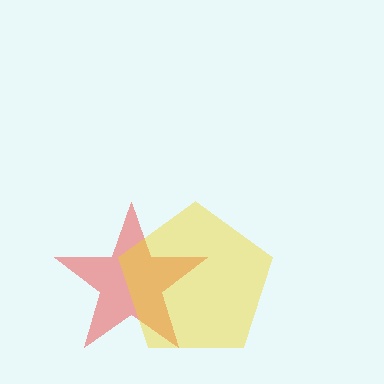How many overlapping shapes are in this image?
There are 2 overlapping shapes in the image.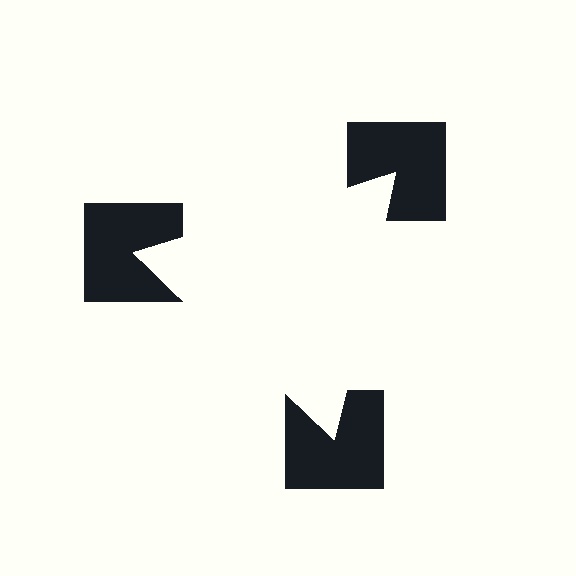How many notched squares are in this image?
There are 3 — one at each vertex of the illusory triangle.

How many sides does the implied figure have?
3 sides.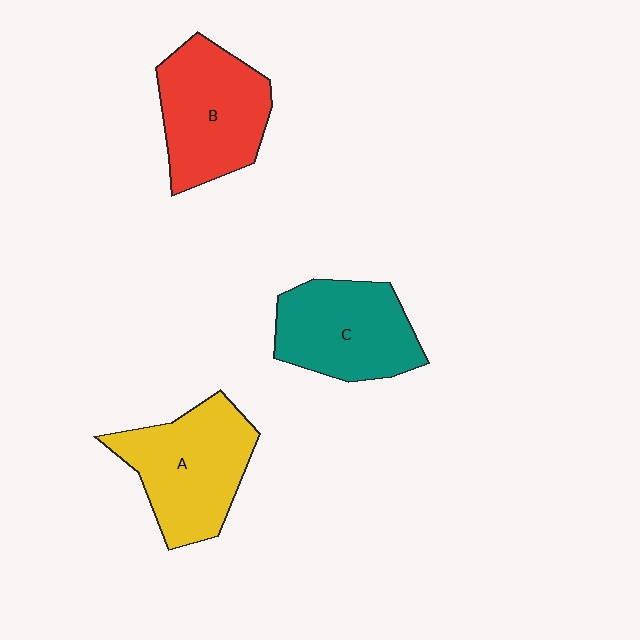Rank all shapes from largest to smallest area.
From largest to smallest: A (yellow), B (red), C (teal).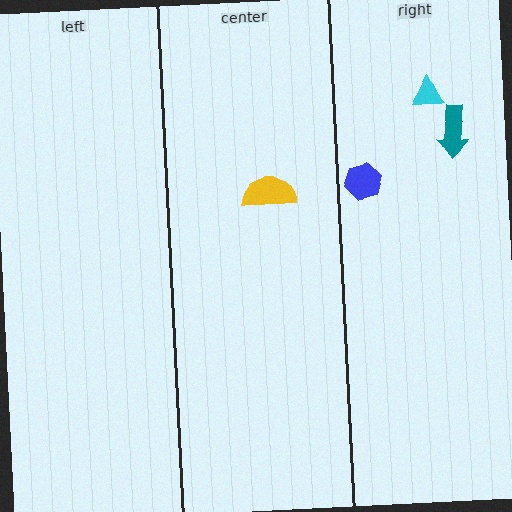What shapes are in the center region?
The yellow semicircle.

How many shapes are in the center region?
1.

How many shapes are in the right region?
3.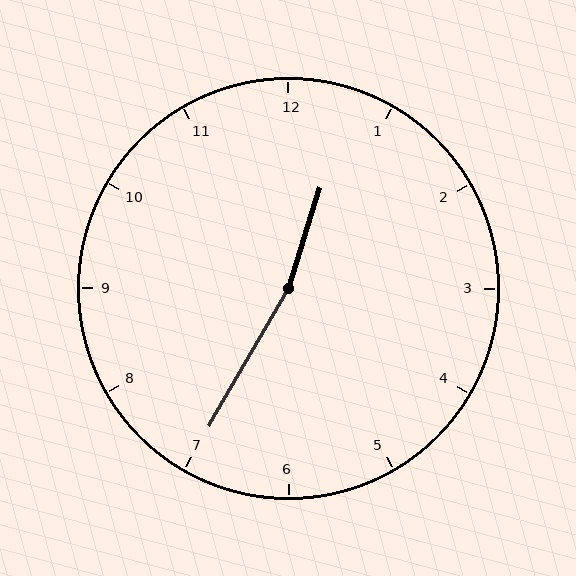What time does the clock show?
12:35.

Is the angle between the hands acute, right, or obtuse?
It is obtuse.